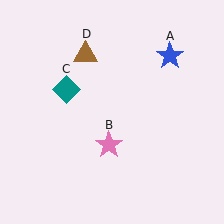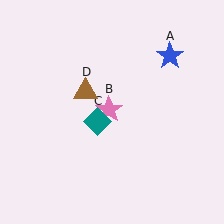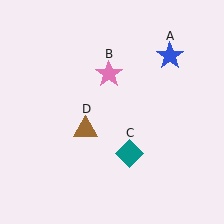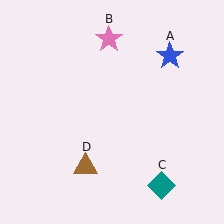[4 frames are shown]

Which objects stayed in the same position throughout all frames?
Blue star (object A) remained stationary.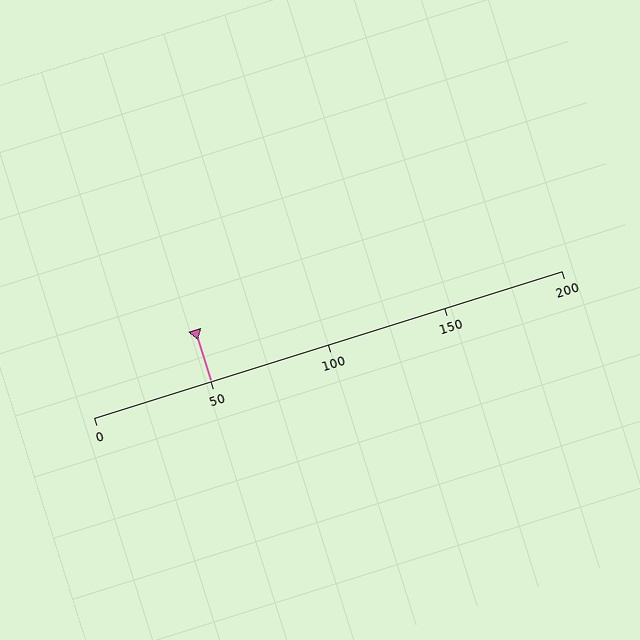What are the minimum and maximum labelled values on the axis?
The axis runs from 0 to 200.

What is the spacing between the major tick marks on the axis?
The major ticks are spaced 50 apart.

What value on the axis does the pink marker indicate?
The marker indicates approximately 50.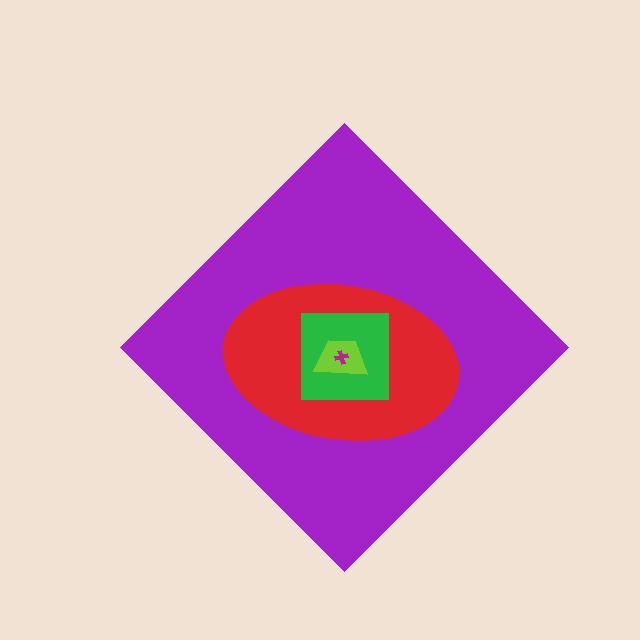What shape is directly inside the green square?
The lime trapezoid.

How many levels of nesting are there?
5.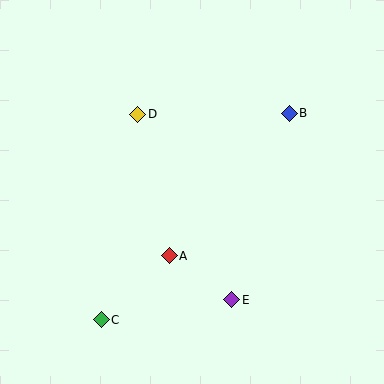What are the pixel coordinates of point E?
Point E is at (232, 300).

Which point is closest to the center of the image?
Point A at (169, 256) is closest to the center.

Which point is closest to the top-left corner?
Point D is closest to the top-left corner.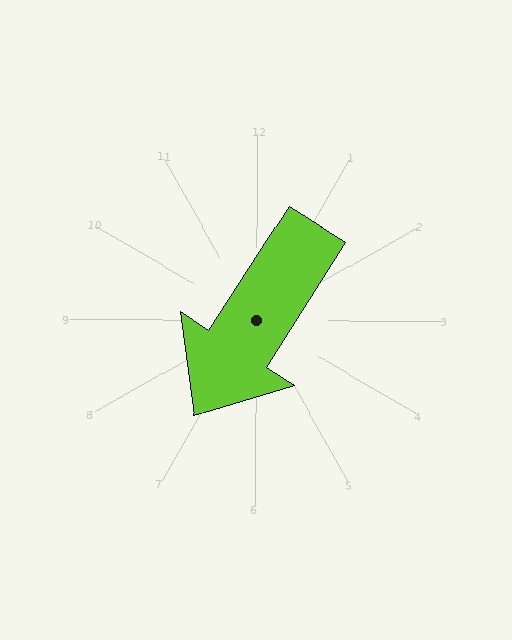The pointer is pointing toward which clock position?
Roughly 7 o'clock.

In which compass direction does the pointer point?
Southwest.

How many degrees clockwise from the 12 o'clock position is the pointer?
Approximately 213 degrees.